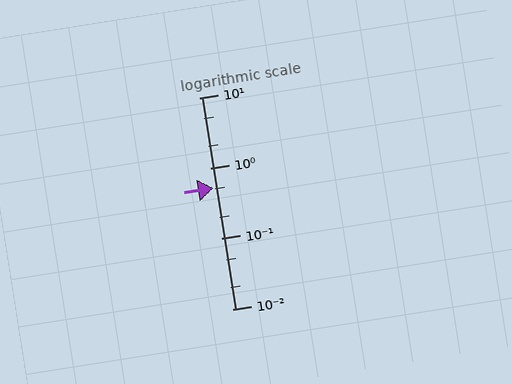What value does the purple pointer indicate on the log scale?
The pointer indicates approximately 0.52.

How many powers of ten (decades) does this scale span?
The scale spans 3 decades, from 0.01 to 10.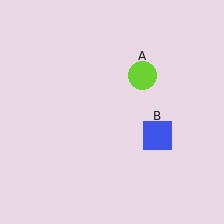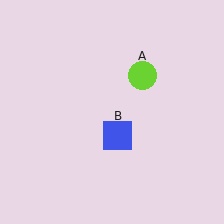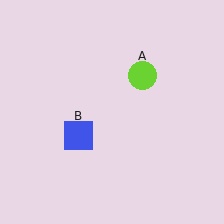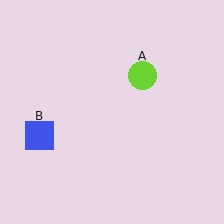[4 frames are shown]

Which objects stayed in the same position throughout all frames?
Lime circle (object A) remained stationary.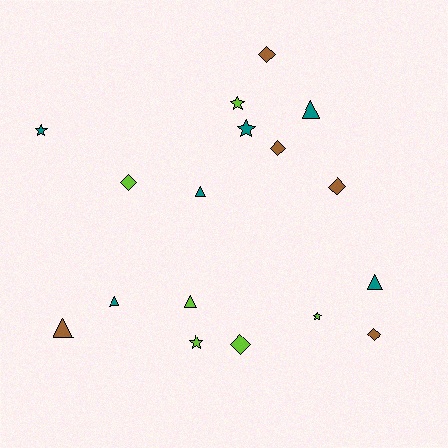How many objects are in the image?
There are 17 objects.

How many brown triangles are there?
There is 1 brown triangle.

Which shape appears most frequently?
Diamond, with 6 objects.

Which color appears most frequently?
Lime, with 6 objects.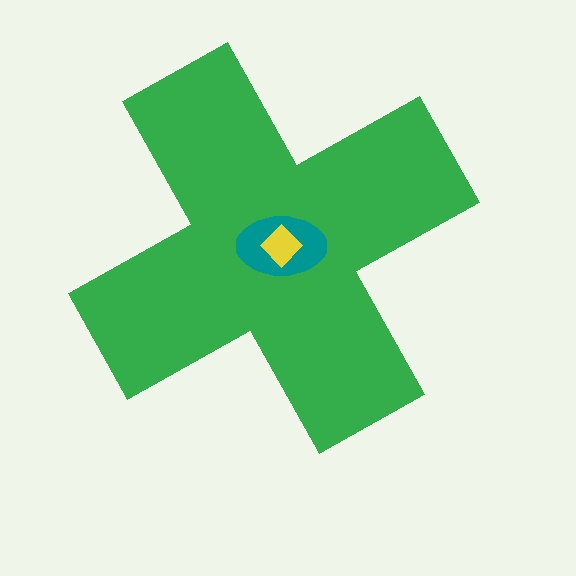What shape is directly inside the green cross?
The teal ellipse.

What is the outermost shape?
The green cross.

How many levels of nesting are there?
3.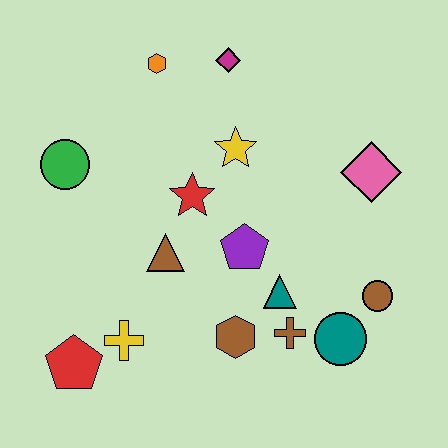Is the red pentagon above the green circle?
No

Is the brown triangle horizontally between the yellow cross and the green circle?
No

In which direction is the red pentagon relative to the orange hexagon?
The red pentagon is below the orange hexagon.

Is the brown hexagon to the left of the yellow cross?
No